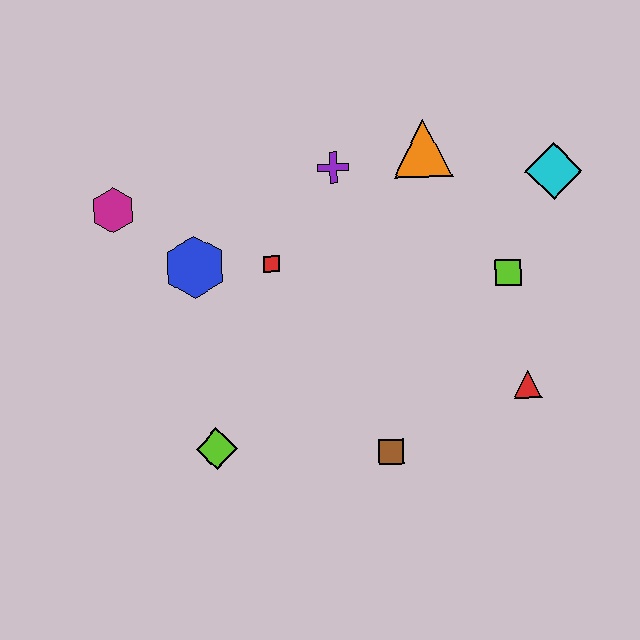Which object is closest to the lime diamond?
The brown square is closest to the lime diamond.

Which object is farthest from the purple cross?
The lime diamond is farthest from the purple cross.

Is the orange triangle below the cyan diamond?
No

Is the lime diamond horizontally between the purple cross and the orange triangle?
No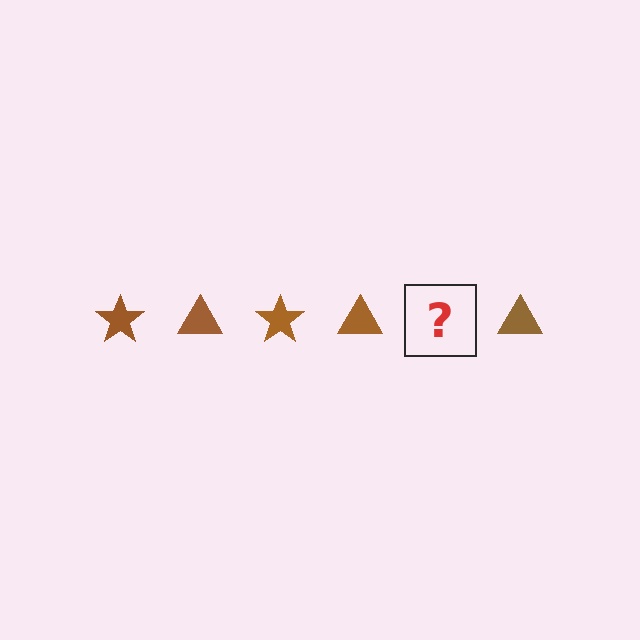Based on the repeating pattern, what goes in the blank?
The blank should be a brown star.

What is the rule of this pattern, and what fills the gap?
The rule is that the pattern cycles through star, triangle shapes in brown. The gap should be filled with a brown star.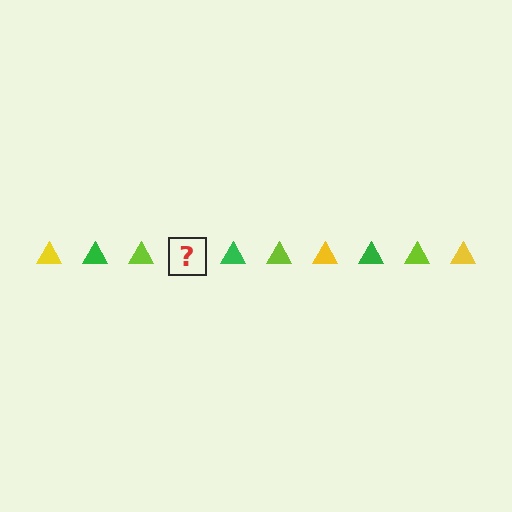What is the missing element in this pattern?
The missing element is a yellow triangle.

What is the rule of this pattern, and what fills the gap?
The rule is that the pattern cycles through yellow, green, lime triangles. The gap should be filled with a yellow triangle.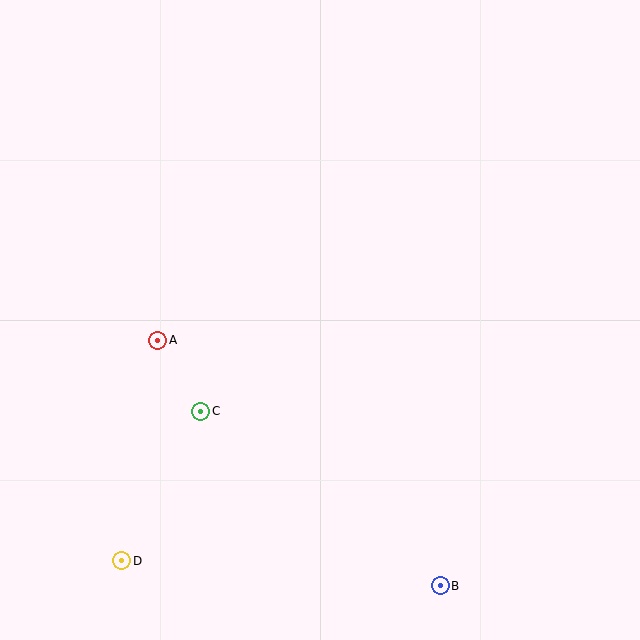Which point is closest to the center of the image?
Point C at (201, 411) is closest to the center.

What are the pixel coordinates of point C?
Point C is at (201, 411).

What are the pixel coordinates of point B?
Point B is at (440, 586).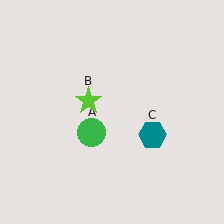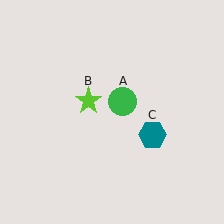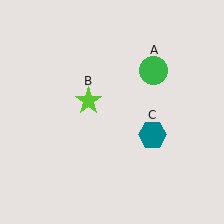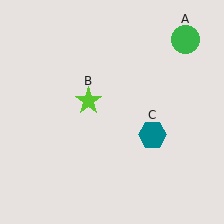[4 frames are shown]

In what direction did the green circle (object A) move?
The green circle (object A) moved up and to the right.